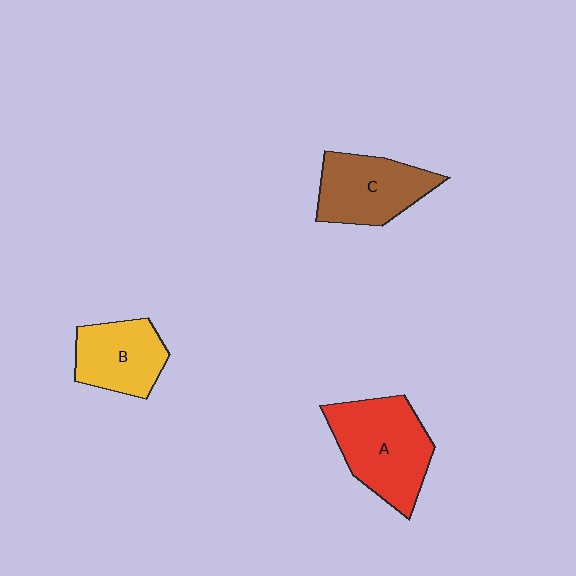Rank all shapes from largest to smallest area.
From largest to smallest: A (red), C (brown), B (yellow).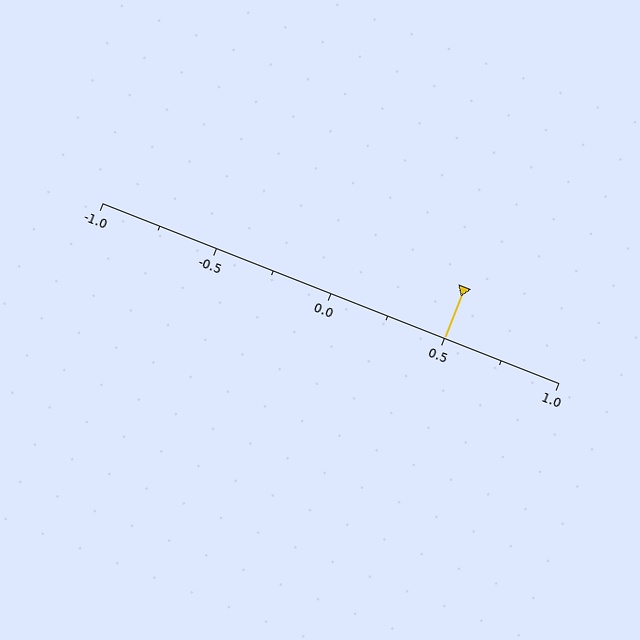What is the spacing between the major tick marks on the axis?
The major ticks are spaced 0.5 apart.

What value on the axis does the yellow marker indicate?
The marker indicates approximately 0.5.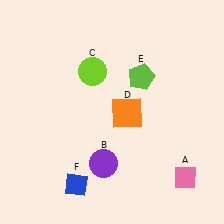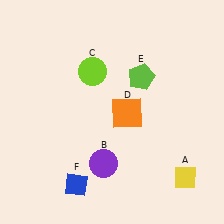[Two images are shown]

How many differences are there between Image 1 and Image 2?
There is 1 difference between the two images.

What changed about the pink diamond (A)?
In Image 1, A is pink. In Image 2, it changed to yellow.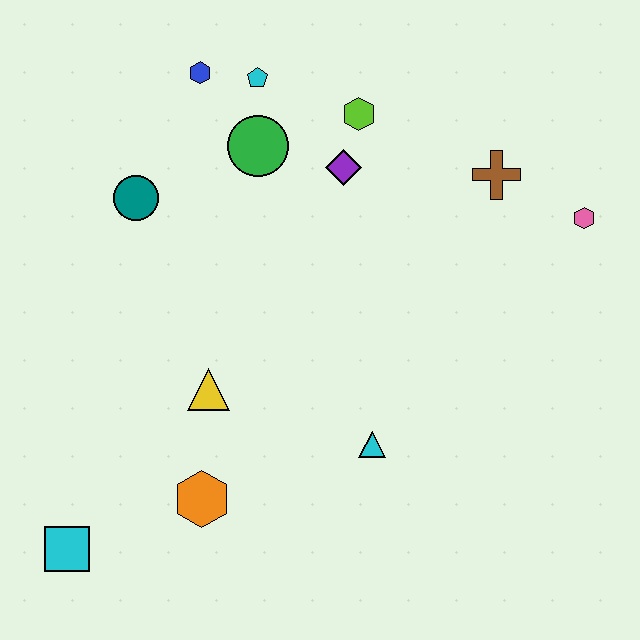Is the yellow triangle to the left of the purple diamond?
Yes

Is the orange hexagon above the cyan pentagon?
No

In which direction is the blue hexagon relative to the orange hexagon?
The blue hexagon is above the orange hexagon.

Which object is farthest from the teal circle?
The pink hexagon is farthest from the teal circle.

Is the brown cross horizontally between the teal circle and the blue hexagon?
No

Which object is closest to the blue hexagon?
The cyan pentagon is closest to the blue hexagon.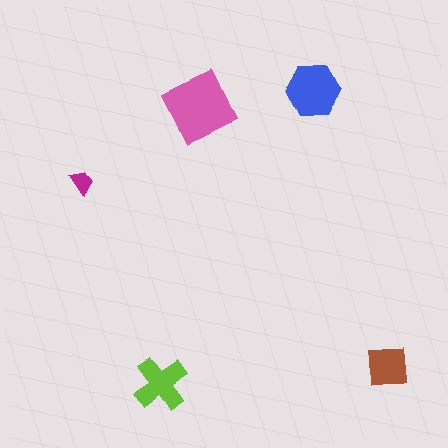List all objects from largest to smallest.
The pink diamond, the blue hexagon, the lime cross, the brown square, the magenta trapezoid.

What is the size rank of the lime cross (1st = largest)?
3rd.